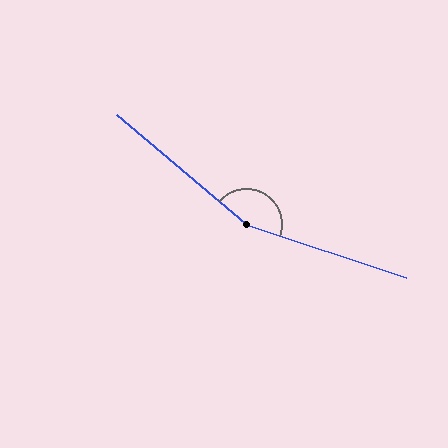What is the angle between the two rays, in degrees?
Approximately 158 degrees.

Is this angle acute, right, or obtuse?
It is obtuse.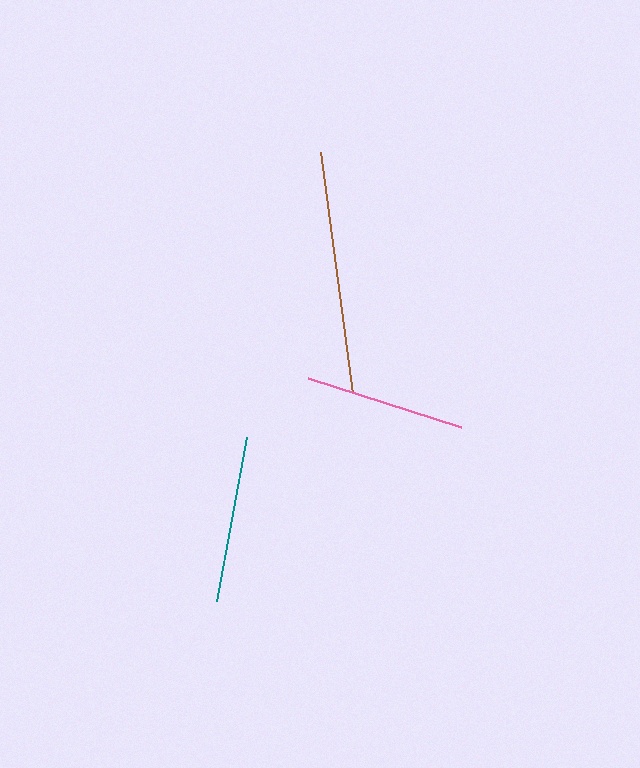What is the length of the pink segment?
The pink segment is approximately 161 pixels long.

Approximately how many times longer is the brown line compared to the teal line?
The brown line is approximately 1.5 times the length of the teal line.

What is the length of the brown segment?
The brown segment is approximately 244 pixels long.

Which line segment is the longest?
The brown line is the longest at approximately 244 pixels.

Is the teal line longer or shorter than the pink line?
The teal line is longer than the pink line.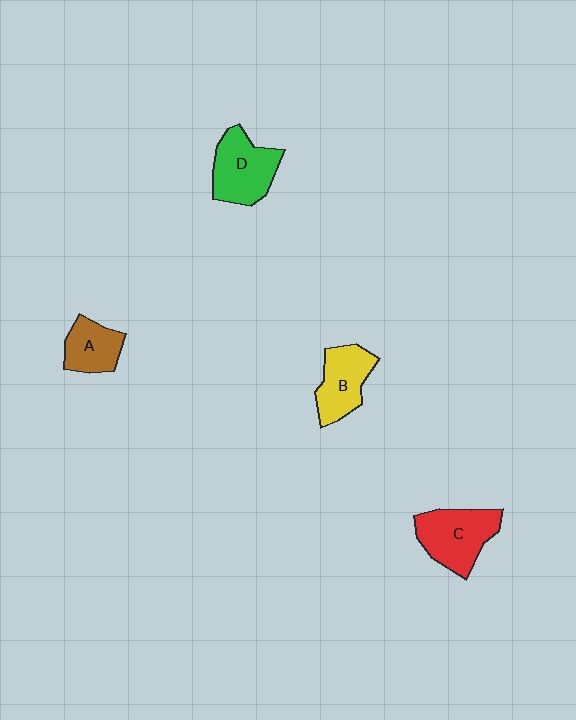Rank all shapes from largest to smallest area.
From largest to smallest: C (red), D (green), B (yellow), A (brown).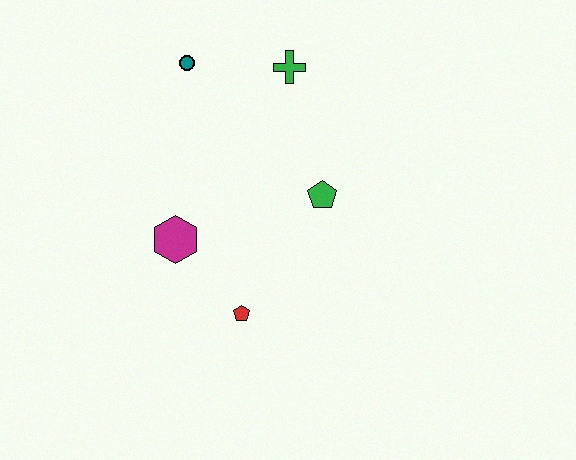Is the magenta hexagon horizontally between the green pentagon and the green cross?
No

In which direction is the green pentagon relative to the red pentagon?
The green pentagon is above the red pentagon.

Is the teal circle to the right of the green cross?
No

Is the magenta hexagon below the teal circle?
Yes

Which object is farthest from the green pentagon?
The teal circle is farthest from the green pentagon.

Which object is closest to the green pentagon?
The green cross is closest to the green pentagon.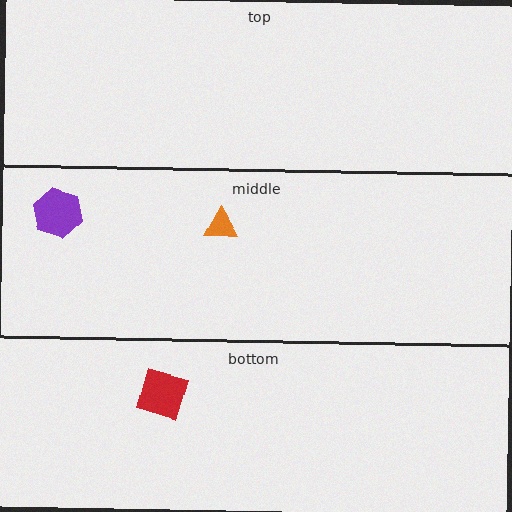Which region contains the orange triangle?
The middle region.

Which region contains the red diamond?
The bottom region.